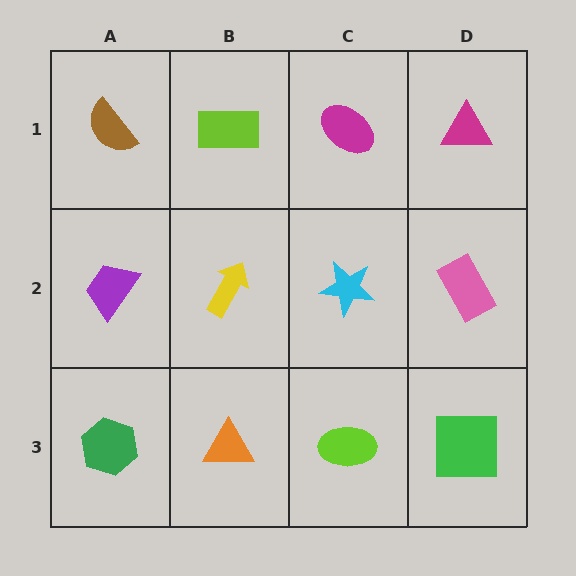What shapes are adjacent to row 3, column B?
A yellow arrow (row 2, column B), a green hexagon (row 3, column A), a lime ellipse (row 3, column C).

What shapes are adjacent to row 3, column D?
A pink rectangle (row 2, column D), a lime ellipse (row 3, column C).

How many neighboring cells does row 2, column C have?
4.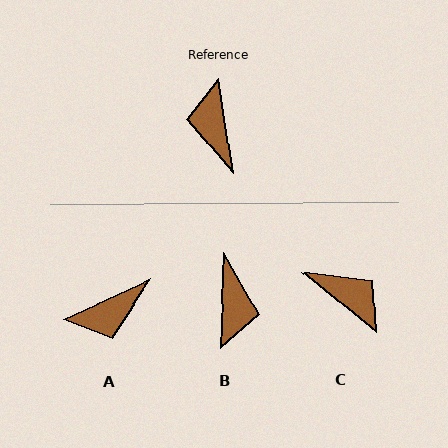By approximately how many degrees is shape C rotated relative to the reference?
Approximately 138 degrees clockwise.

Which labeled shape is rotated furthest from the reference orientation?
B, about 169 degrees away.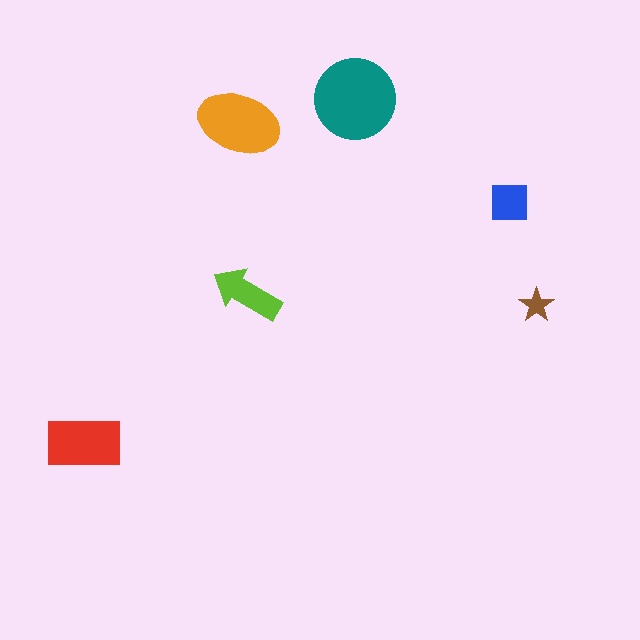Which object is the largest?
The teal circle.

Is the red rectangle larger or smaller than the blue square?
Larger.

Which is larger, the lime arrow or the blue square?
The lime arrow.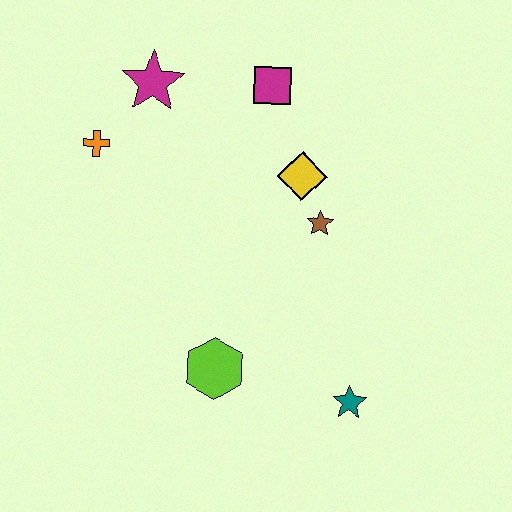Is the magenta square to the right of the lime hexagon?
Yes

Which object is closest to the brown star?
The yellow diamond is closest to the brown star.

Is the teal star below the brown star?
Yes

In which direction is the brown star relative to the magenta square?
The brown star is below the magenta square.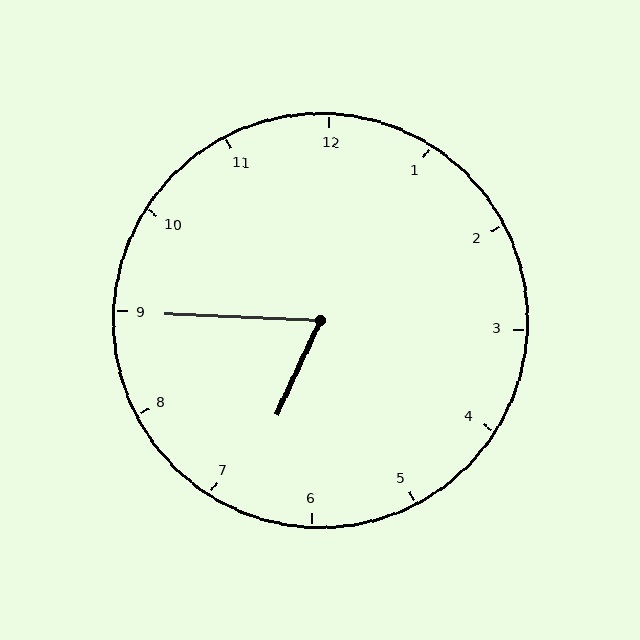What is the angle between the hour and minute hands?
Approximately 68 degrees.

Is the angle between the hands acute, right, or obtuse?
It is acute.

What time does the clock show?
6:45.